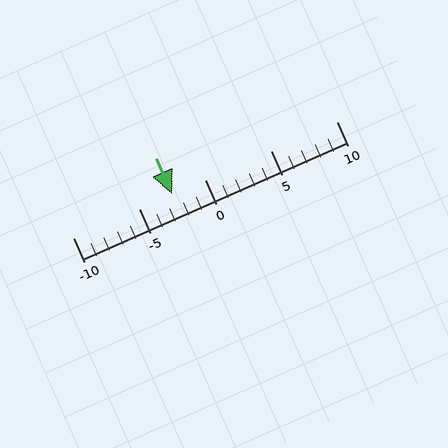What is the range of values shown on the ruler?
The ruler shows values from -10 to 10.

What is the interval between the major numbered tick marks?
The major tick marks are spaced 5 units apart.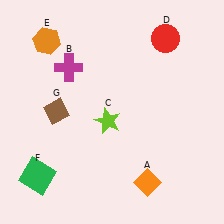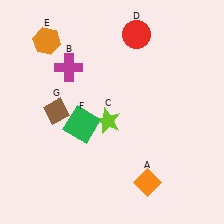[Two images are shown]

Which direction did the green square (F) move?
The green square (F) moved up.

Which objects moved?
The objects that moved are: the red circle (D), the green square (F).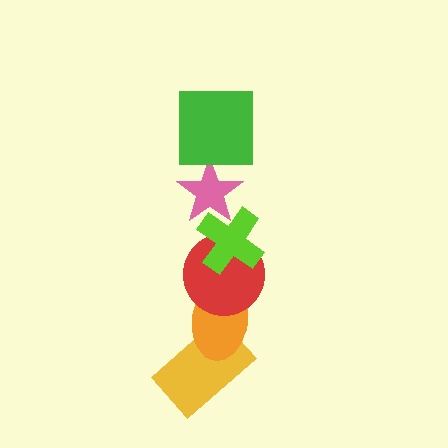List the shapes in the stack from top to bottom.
From top to bottom: the green square, the pink star, the lime cross, the red circle, the orange ellipse, the yellow rectangle.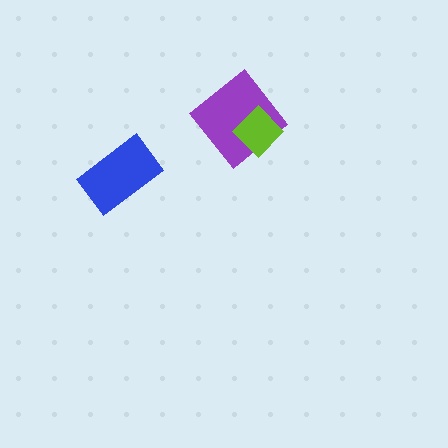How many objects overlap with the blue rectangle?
0 objects overlap with the blue rectangle.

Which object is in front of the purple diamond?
The lime diamond is in front of the purple diamond.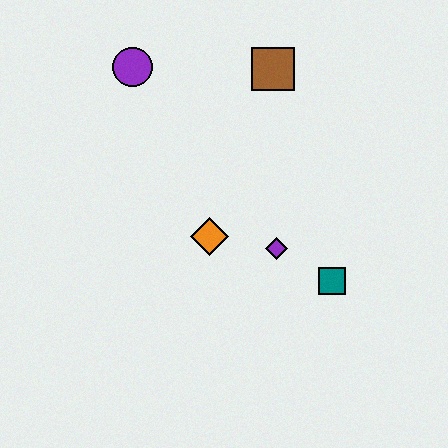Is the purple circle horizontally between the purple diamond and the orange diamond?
No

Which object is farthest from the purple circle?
The teal square is farthest from the purple circle.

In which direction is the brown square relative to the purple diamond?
The brown square is above the purple diamond.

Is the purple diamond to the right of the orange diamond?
Yes